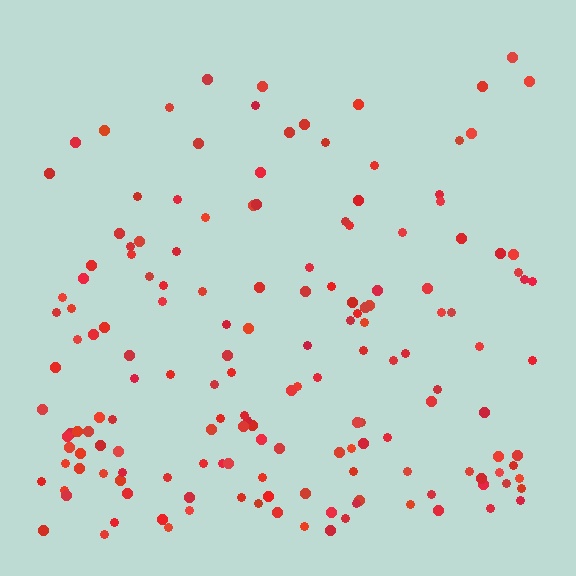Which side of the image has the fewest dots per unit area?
The top.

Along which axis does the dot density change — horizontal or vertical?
Vertical.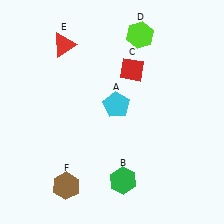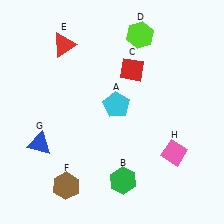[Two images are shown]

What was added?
A blue triangle (G), a pink diamond (H) were added in Image 2.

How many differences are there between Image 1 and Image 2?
There are 2 differences between the two images.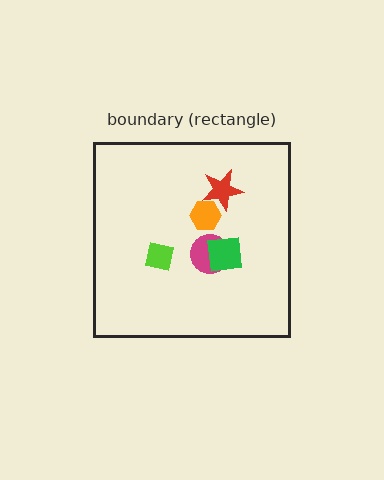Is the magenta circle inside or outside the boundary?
Inside.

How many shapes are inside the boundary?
5 inside, 0 outside.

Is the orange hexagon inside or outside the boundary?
Inside.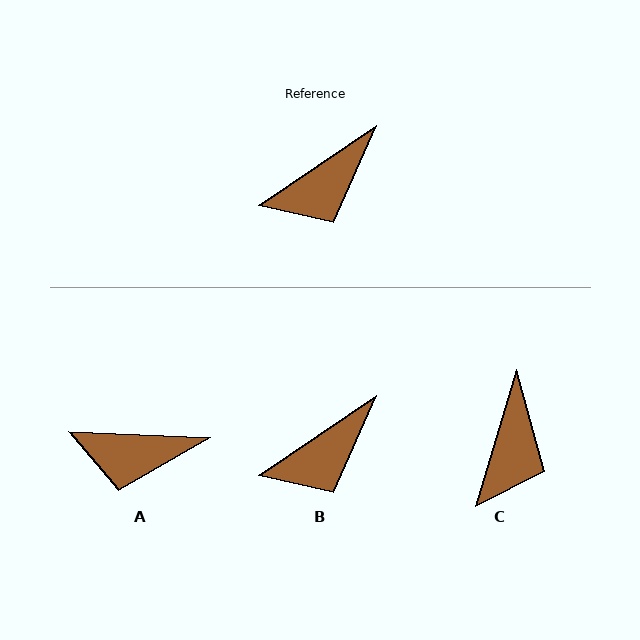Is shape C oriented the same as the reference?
No, it is off by about 39 degrees.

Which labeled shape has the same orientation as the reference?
B.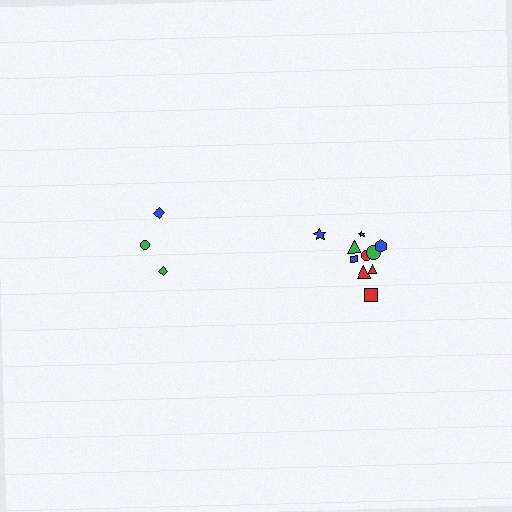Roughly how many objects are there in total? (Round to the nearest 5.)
Roughly 15 objects in total.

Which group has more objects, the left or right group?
The right group.